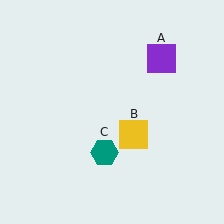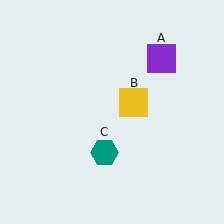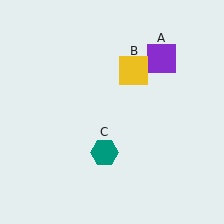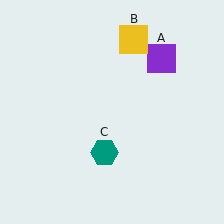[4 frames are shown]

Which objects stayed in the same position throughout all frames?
Purple square (object A) and teal hexagon (object C) remained stationary.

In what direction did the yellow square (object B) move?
The yellow square (object B) moved up.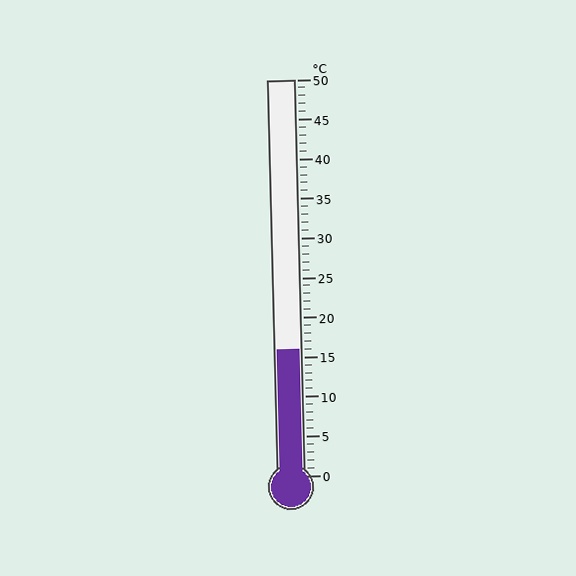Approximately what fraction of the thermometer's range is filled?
The thermometer is filled to approximately 30% of its range.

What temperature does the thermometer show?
The thermometer shows approximately 16°C.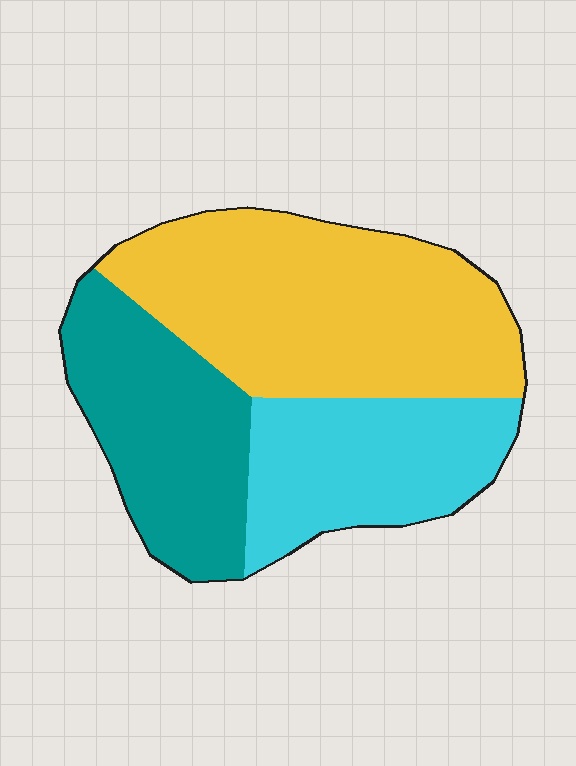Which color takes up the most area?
Yellow, at roughly 45%.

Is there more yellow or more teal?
Yellow.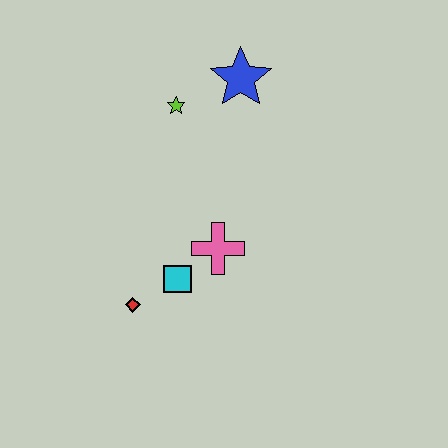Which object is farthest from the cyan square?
The blue star is farthest from the cyan square.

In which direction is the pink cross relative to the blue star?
The pink cross is below the blue star.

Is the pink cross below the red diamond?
No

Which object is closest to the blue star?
The lime star is closest to the blue star.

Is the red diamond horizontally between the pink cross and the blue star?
No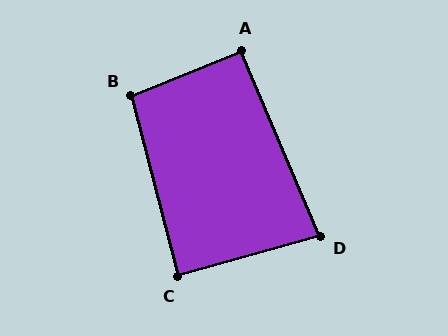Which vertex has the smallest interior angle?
D, at approximately 83 degrees.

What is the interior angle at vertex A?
Approximately 91 degrees (approximately right).